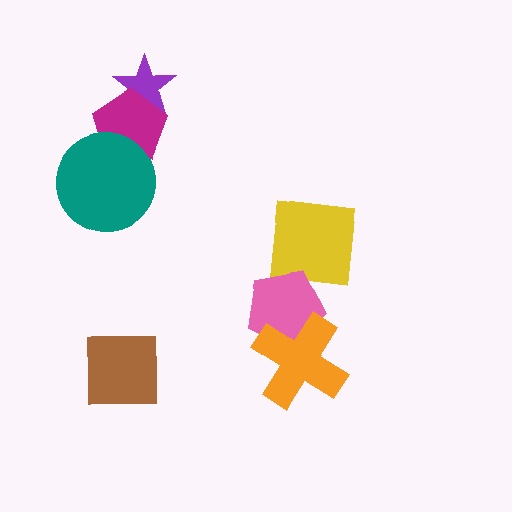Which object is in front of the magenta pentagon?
The teal circle is in front of the magenta pentagon.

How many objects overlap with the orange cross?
1 object overlaps with the orange cross.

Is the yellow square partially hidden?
Yes, it is partially covered by another shape.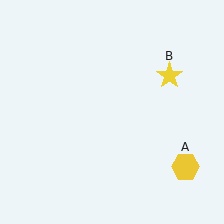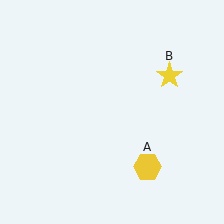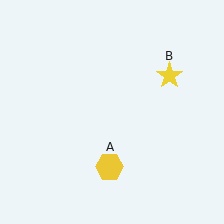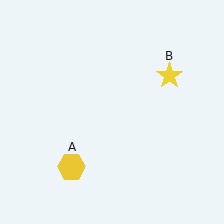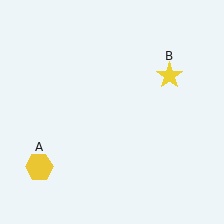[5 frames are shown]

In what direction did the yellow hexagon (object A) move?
The yellow hexagon (object A) moved left.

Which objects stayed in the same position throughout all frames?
Yellow star (object B) remained stationary.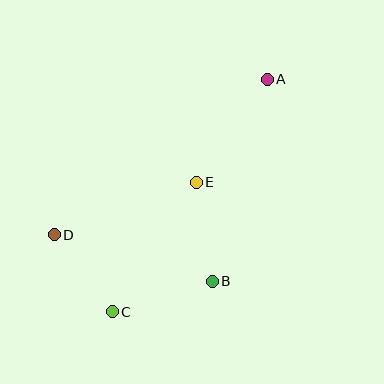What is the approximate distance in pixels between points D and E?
The distance between D and E is approximately 151 pixels.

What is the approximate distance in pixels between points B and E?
The distance between B and E is approximately 100 pixels.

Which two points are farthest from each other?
Points A and C are farthest from each other.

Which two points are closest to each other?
Points C and D are closest to each other.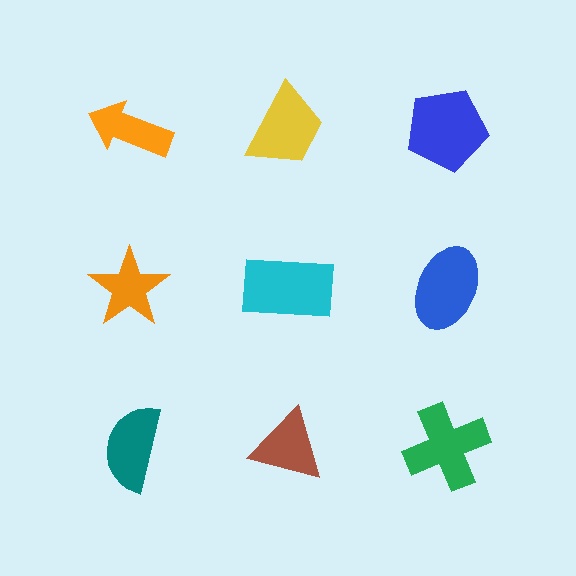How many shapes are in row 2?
3 shapes.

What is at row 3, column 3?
A green cross.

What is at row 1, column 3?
A blue pentagon.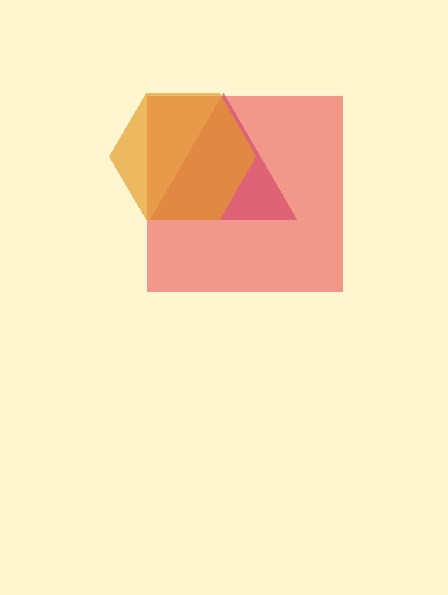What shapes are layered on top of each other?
The layered shapes are: a magenta triangle, a red square, an orange hexagon.